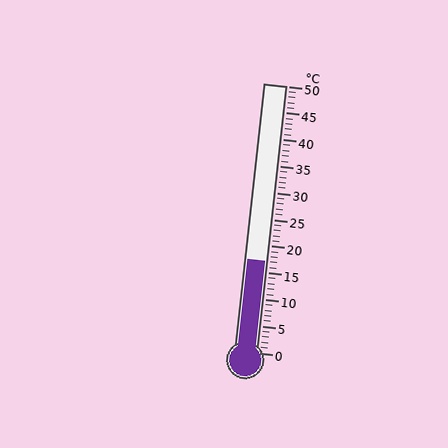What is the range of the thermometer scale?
The thermometer scale ranges from 0°C to 50°C.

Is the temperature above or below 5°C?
The temperature is above 5°C.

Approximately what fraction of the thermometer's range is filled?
The thermometer is filled to approximately 35% of its range.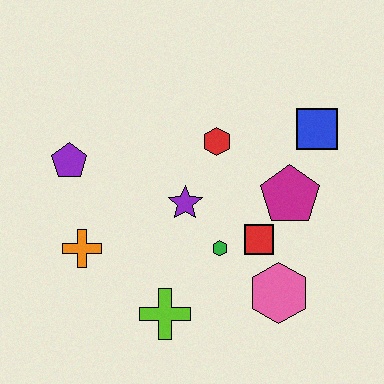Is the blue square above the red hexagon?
Yes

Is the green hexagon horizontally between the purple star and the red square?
Yes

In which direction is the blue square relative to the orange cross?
The blue square is to the right of the orange cross.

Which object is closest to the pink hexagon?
The red square is closest to the pink hexagon.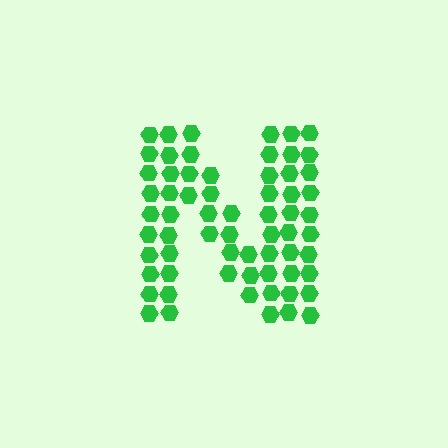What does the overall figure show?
The overall figure shows the letter N.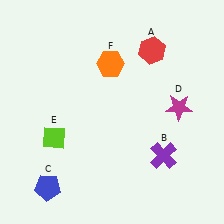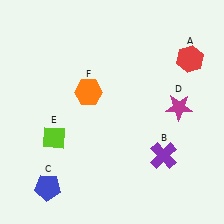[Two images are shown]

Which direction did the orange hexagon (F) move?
The orange hexagon (F) moved down.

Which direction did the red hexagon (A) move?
The red hexagon (A) moved right.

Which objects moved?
The objects that moved are: the red hexagon (A), the orange hexagon (F).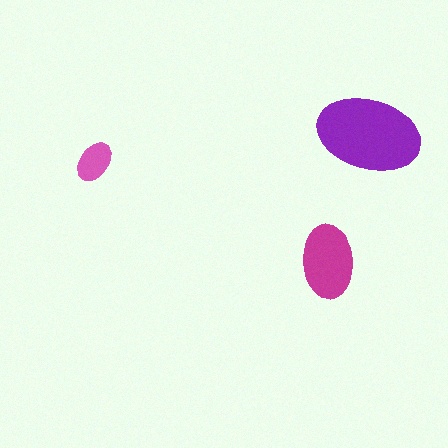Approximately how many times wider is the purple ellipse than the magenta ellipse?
About 1.5 times wider.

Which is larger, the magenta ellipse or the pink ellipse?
The magenta one.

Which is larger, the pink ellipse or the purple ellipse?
The purple one.